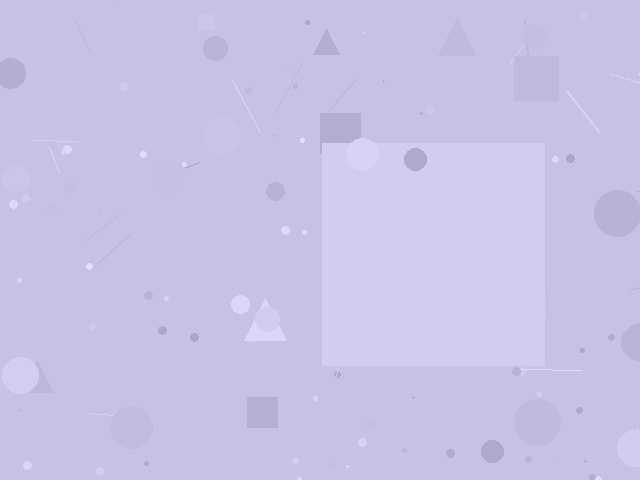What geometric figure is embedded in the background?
A square is embedded in the background.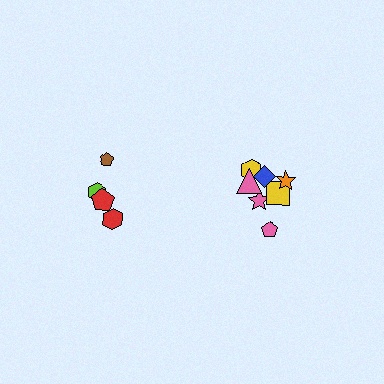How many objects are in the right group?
There are 7 objects.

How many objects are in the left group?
There are 4 objects.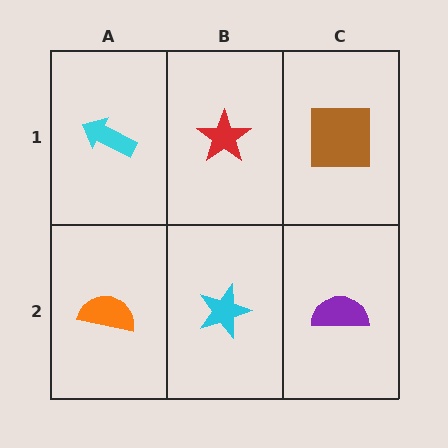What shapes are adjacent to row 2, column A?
A cyan arrow (row 1, column A), a cyan star (row 2, column B).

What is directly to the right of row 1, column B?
A brown square.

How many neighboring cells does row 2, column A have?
2.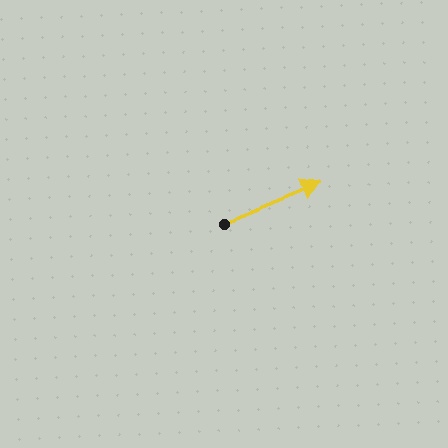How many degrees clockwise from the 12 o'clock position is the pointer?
Approximately 68 degrees.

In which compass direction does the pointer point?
East.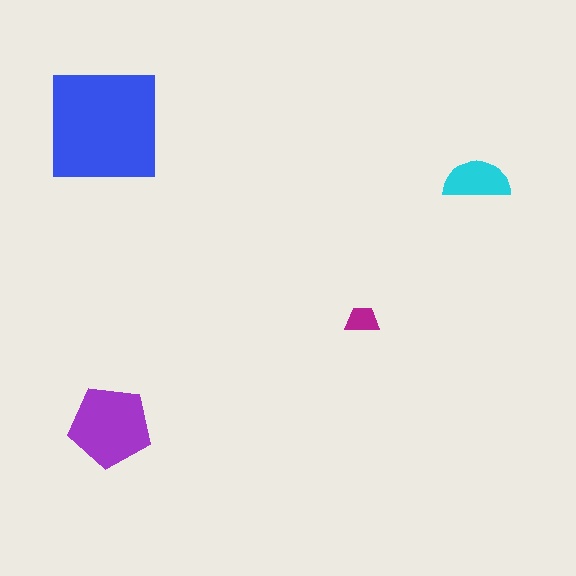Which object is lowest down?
The purple pentagon is bottommost.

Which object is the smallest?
The magenta trapezoid.